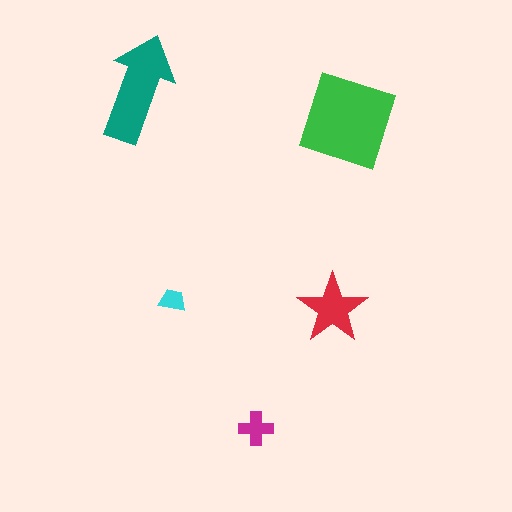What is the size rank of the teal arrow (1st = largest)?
2nd.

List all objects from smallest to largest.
The cyan trapezoid, the magenta cross, the red star, the teal arrow, the green diamond.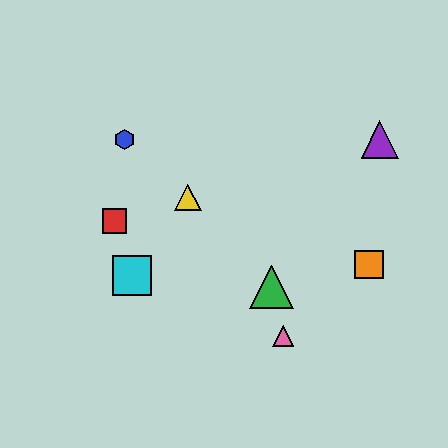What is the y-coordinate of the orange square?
The orange square is at y≈265.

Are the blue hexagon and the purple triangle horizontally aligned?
Yes, both are at y≈139.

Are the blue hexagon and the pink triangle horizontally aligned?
No, the blue hexagon is at y≈139 and the pink triangle is at y≈336.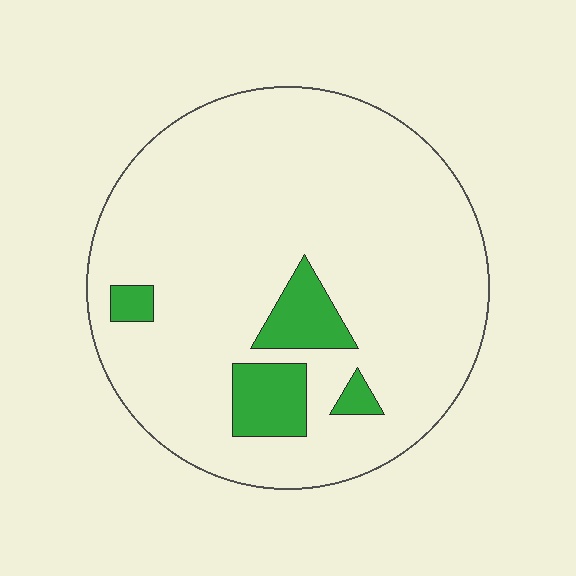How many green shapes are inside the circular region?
4.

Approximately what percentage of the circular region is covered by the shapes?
Approximately 10%.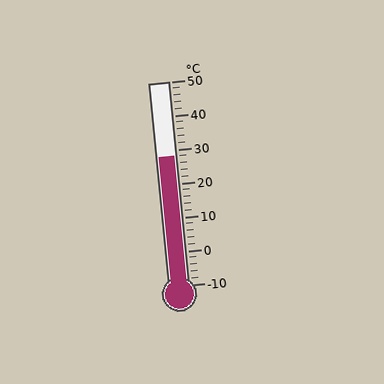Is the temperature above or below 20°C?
The temperature is above 20°C.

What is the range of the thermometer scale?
The thermometer scale ranges from -10°C to 50°C.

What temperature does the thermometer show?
The thermometer shows approximately 28°C.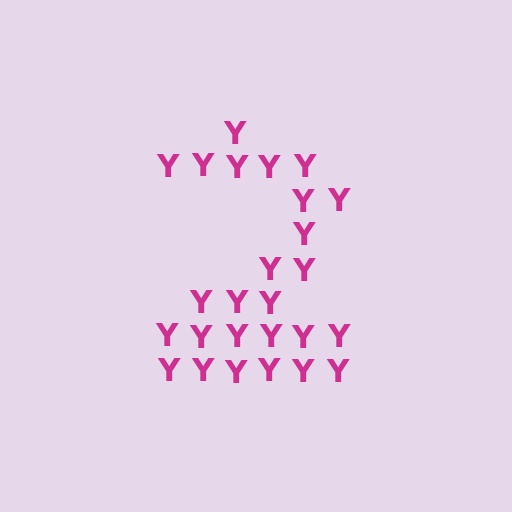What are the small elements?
The small elements are letter Y's.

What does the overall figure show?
The overall figure shows the digit 2.